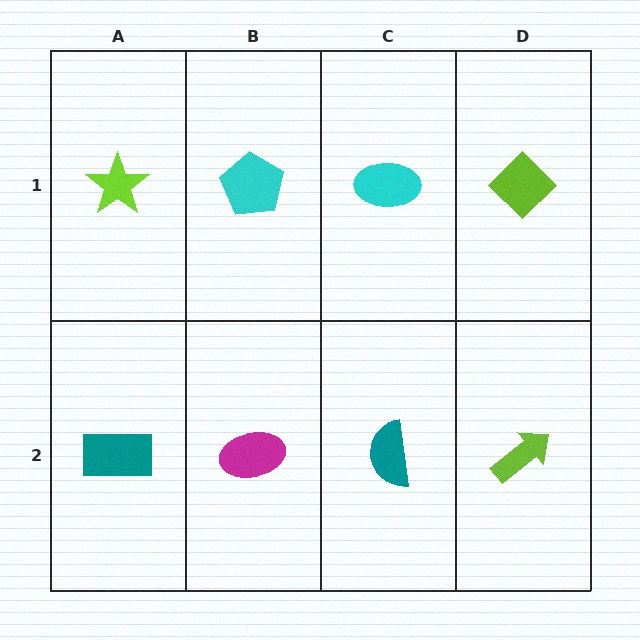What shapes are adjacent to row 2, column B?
A cyan pentagon (row 1, column B), a teal rectangle (row 2, column A), a teal semicircle (row 2, column C).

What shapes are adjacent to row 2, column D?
A lime diamond (row 1, column D), a teal semicircle (row 2, column C).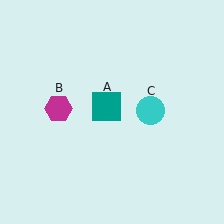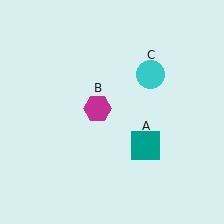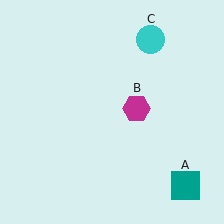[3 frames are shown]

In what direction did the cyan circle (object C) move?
The cyan circle (object C) moved up.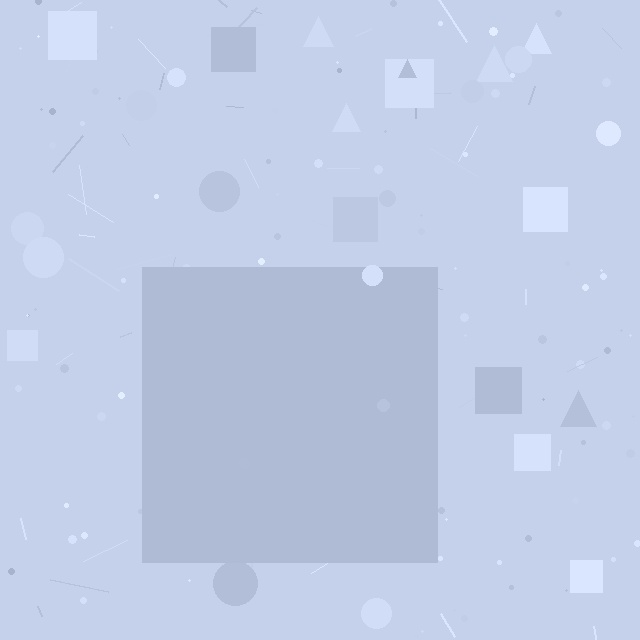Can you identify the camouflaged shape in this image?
The camouflaged shape is a square.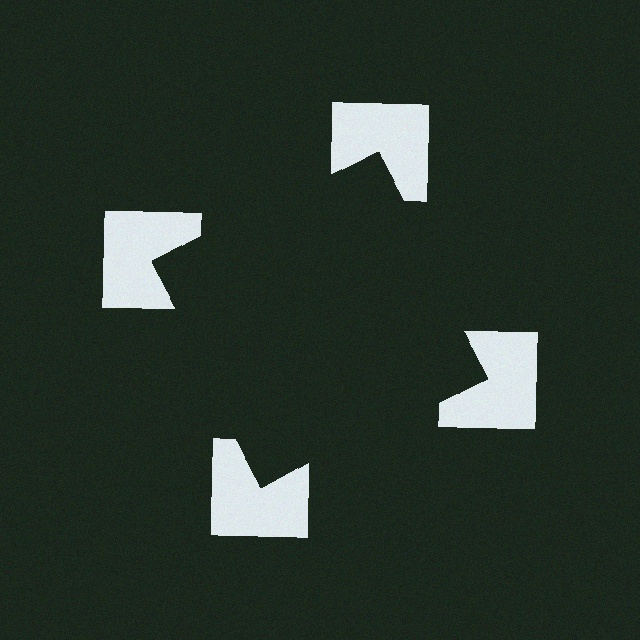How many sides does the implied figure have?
4 sides.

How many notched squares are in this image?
There are 4 — one at each vertex of the illusory square.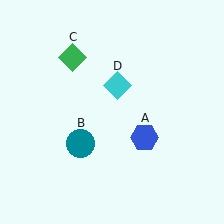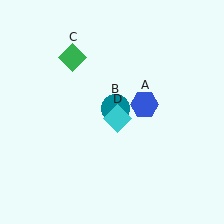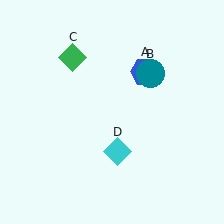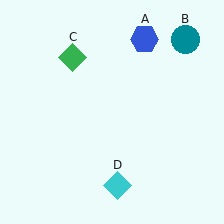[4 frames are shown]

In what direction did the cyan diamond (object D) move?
The cyan diamond (object D) moved down.